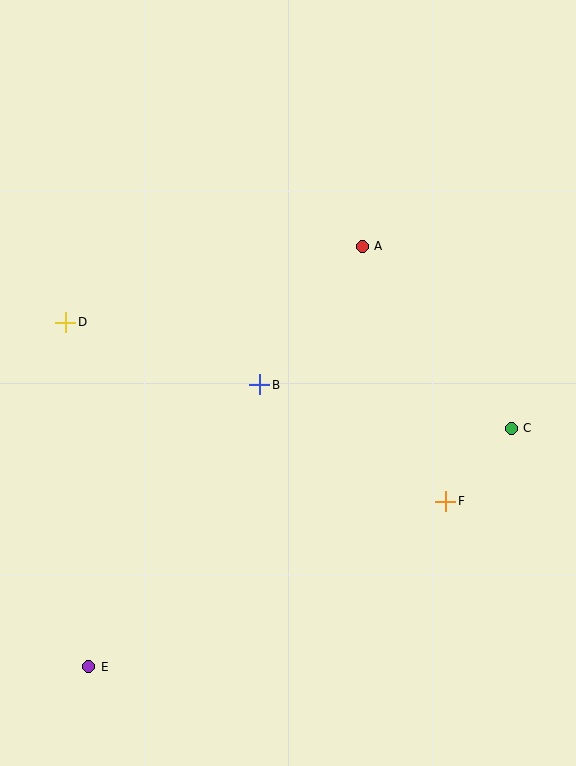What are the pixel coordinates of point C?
Point C is at (511, 428).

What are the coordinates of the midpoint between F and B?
The midpoint between F and B is at (353, 443).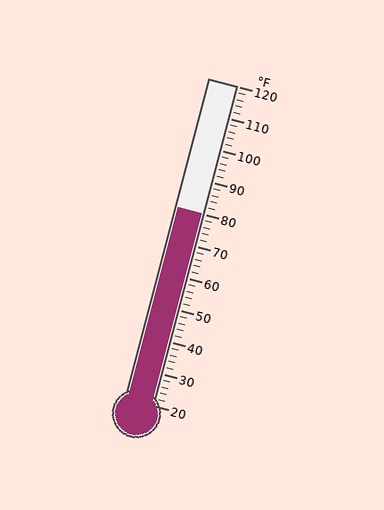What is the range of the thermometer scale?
The thermometer scale ranges from 20°F to 120°F.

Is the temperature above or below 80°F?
The temperature is at 80°F.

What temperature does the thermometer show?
The thermometer shows approximately 80°F.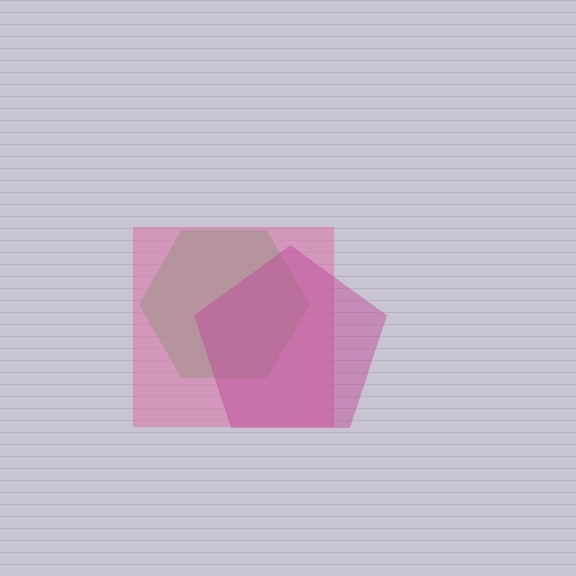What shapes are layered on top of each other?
The layered shapes are: a green hexagon, a pink square, a magenta pentagon.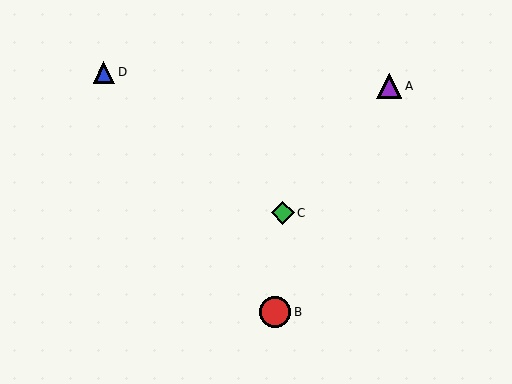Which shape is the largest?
The red circle (labeled B) is the largest.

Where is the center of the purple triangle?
The center of the purple triangle is at (389, 86).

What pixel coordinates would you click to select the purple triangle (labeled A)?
Click at (389, 86) to select the purple triangle A.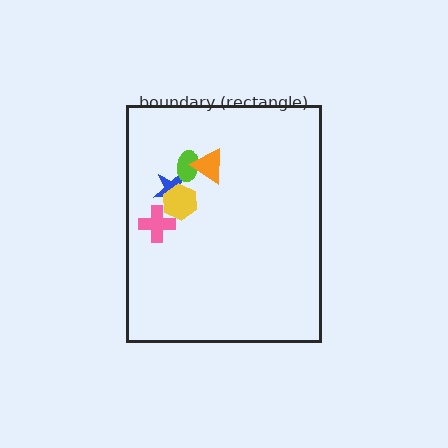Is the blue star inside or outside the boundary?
Inside.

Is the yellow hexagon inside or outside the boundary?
Inside.